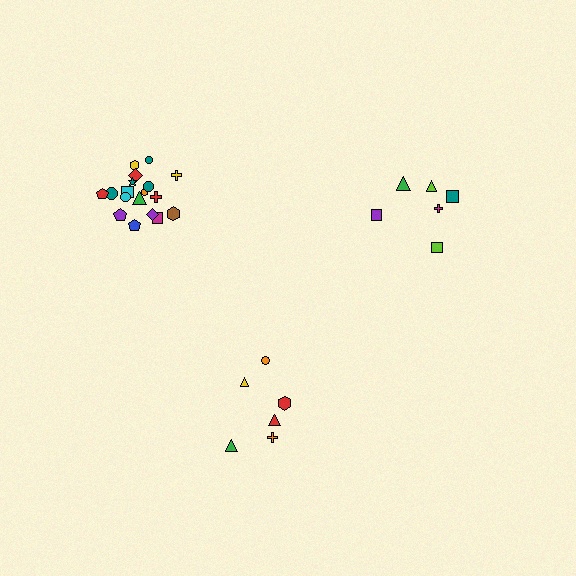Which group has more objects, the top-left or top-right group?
The top-left group.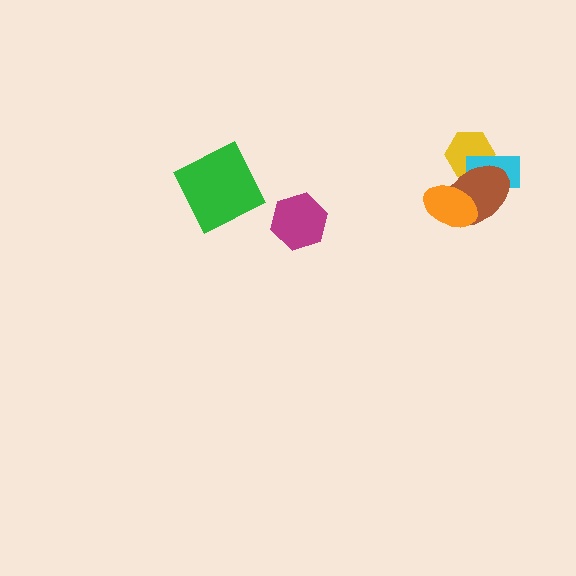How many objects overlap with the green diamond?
0 objects overlap with the green diamond.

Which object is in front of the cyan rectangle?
The brown ellipse is in front of the cyan rectangle.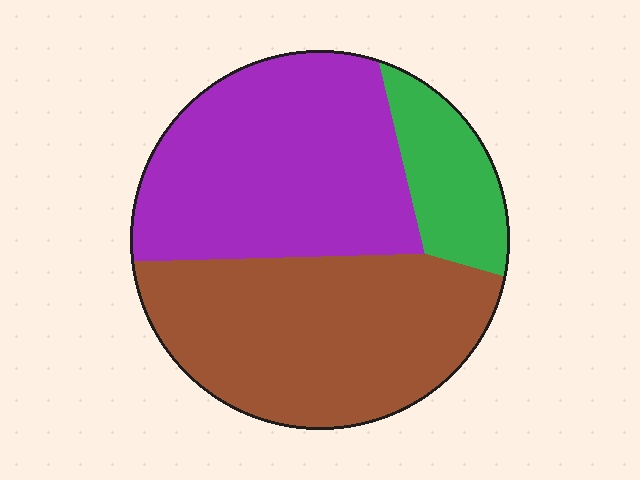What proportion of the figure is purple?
Purple takes up between a third and a half of the figure.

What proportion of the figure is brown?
Brown covers 44% of the figure.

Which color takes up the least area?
Green, at roughly 15%.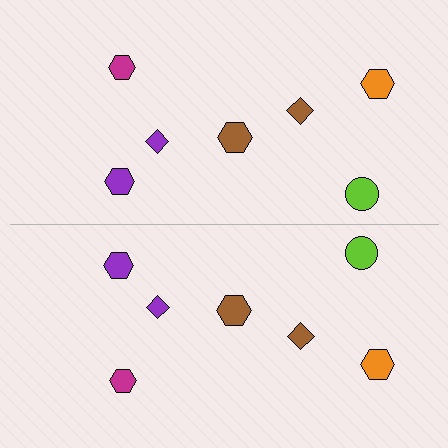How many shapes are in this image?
There are 14 shapes in this image.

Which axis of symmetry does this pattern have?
The pattern has a horizontal axis of symmetry running through the center of the image.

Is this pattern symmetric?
Yes, this pattern has bilateral (reflection) symmetry.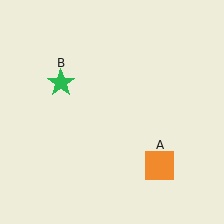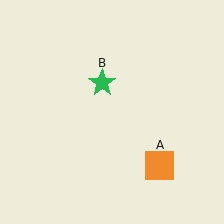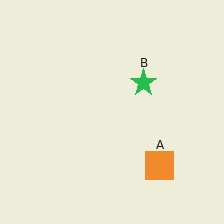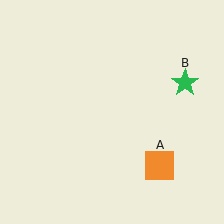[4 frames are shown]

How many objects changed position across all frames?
1 object changed position: green star (object B).